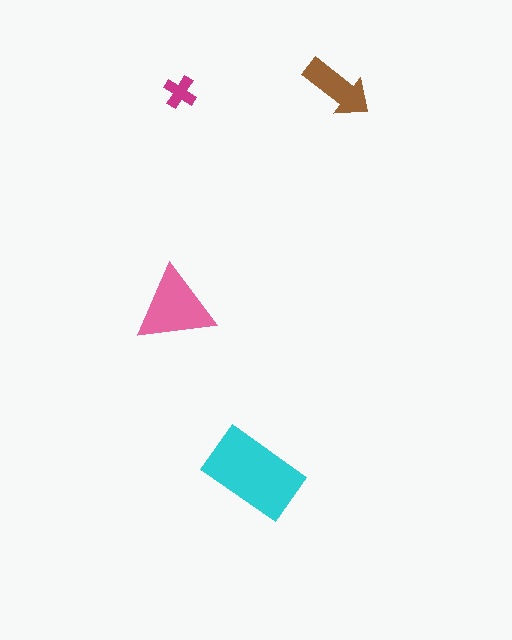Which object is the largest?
The cyan rectangle.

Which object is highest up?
The brown arrow is topmost.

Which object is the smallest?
The magenta cross.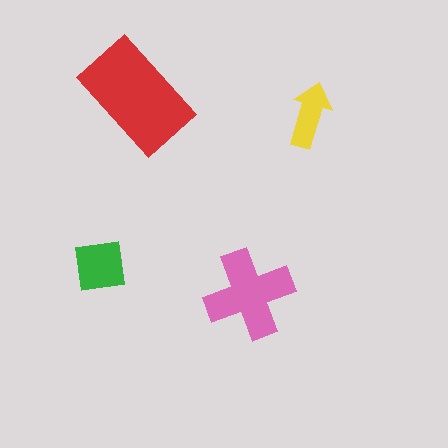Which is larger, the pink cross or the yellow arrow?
The pink cross.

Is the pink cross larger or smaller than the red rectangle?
Smaller.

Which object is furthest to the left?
The green square is leftmost.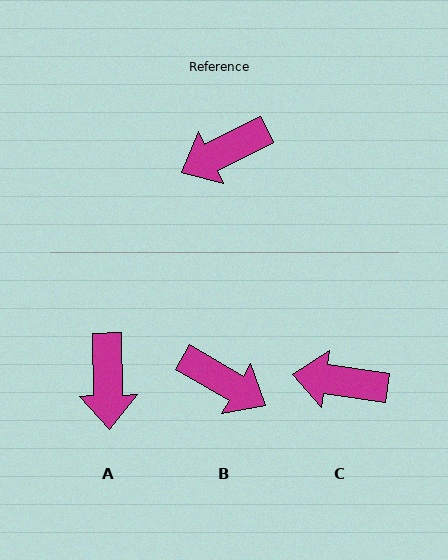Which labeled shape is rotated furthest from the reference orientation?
B, about 123 degrees away.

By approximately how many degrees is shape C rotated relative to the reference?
Approximately 34 degrees clockwise.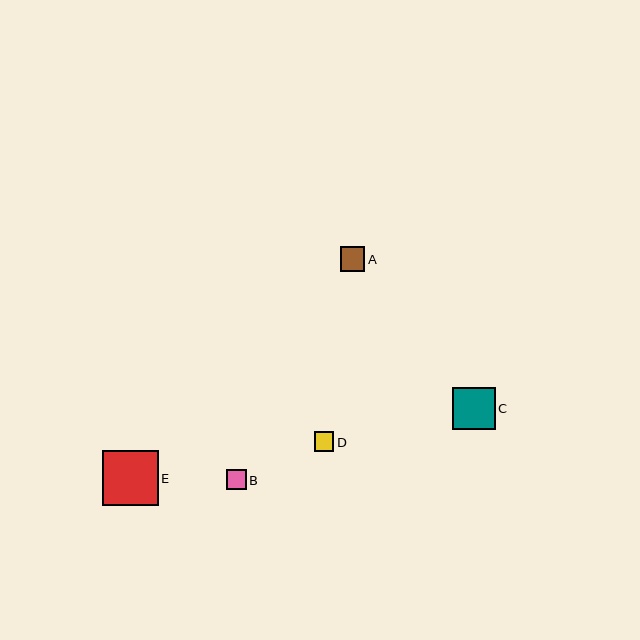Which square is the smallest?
Square D is the smallest with a size of approximately 20 pixels.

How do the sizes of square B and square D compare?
Square B and square D are approximately the same size.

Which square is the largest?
Square E is the largest with a size of approximately 55 pixels.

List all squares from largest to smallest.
From largest to smallest: E, C, A, B, D.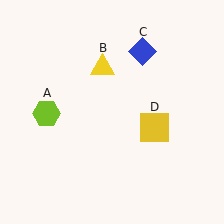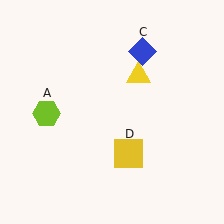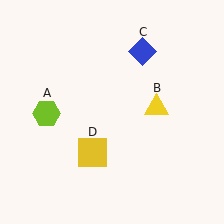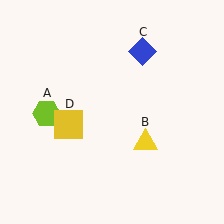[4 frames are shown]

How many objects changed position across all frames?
2 objects changed position: yellow triangle (object B), yellow square (object D).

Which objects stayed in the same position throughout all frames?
Lime hexagon (object A) and blue diamond (object C) remained stationary.